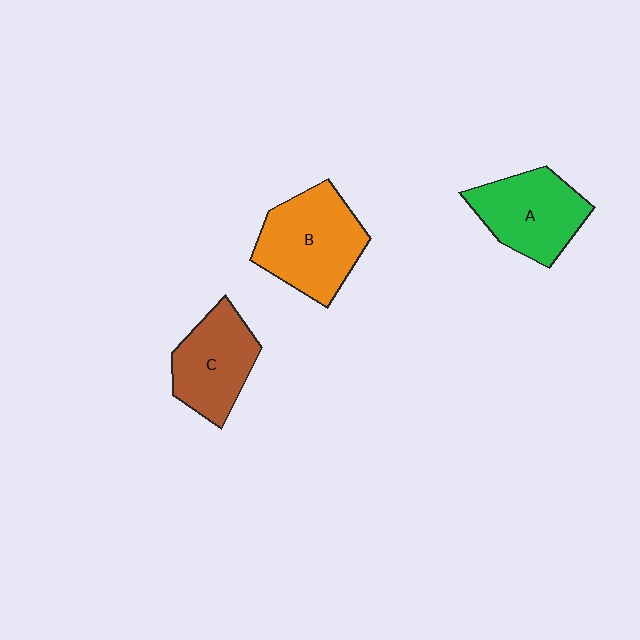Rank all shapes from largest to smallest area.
From largest to smallest: B (orange), A (green), C (brown).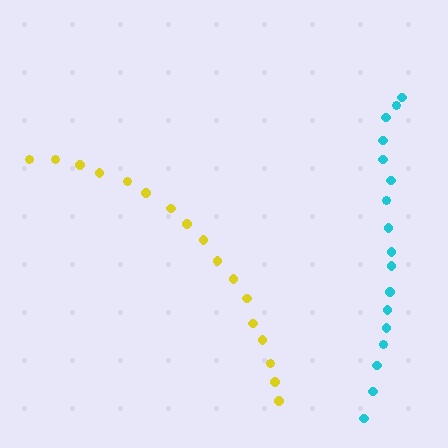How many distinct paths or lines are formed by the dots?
There are 2 distinct paths.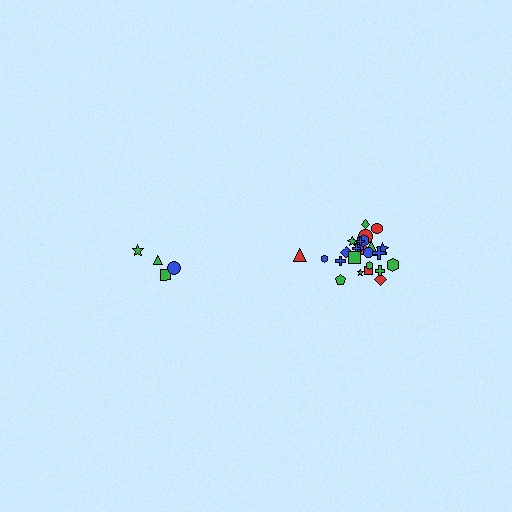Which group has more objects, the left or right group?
The right group.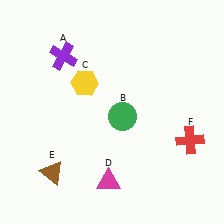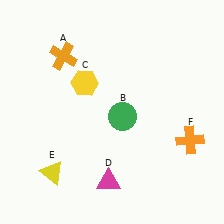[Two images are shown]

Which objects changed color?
A changed from purple to orange. E changed from brown to yellow. F changed from red to orange.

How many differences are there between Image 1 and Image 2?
There are 3 differences between the two images.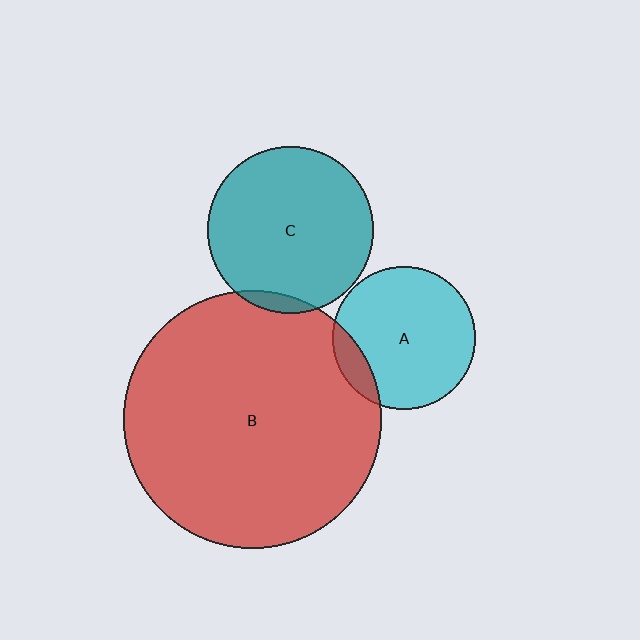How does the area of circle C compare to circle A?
Approximately 1.4 times.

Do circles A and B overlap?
Yes.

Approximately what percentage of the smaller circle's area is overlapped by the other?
Approximately 10%.